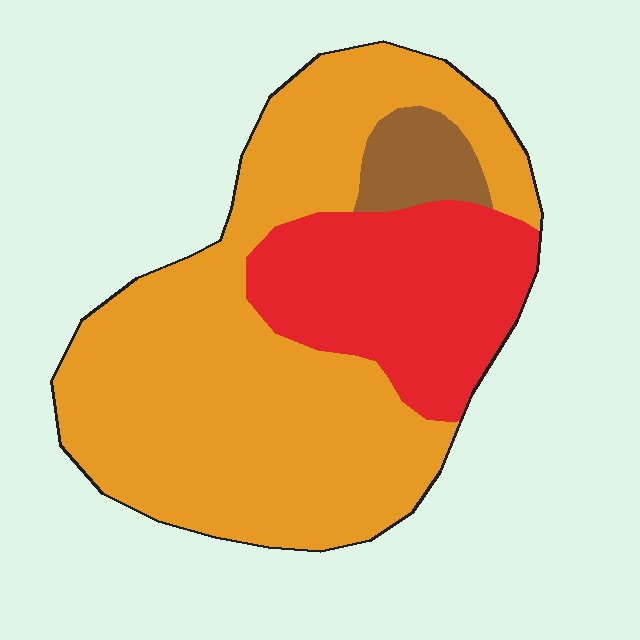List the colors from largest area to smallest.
From largest to smallest: orange, red, brown.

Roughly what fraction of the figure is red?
Red covers around 25% of the figure.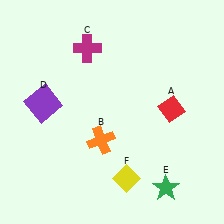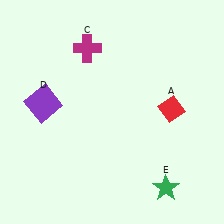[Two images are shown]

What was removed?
The yellow diamond (F), the orange cross (B) were removed in Image 2.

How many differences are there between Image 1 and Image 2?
There are 2 differences between the two images.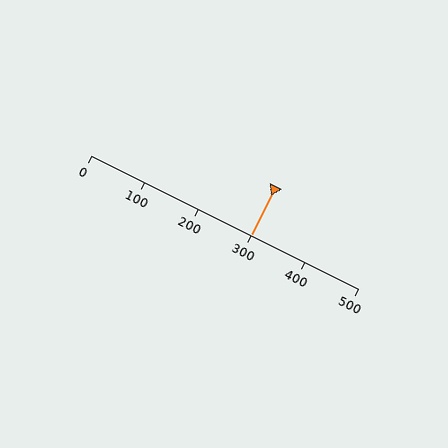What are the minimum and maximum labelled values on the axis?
The axis runs from 0 to 500.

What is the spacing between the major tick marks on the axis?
The major ticks are spaced 100 apart.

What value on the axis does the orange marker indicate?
The marker indicates approximately 300.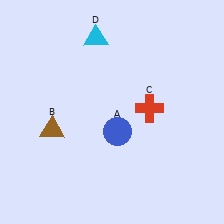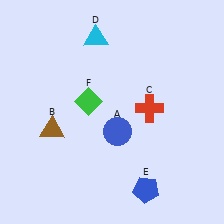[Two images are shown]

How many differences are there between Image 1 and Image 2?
There are 2 differences between the two images.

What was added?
A blue pentagon (E), a green diamond (F) were added in Image 2.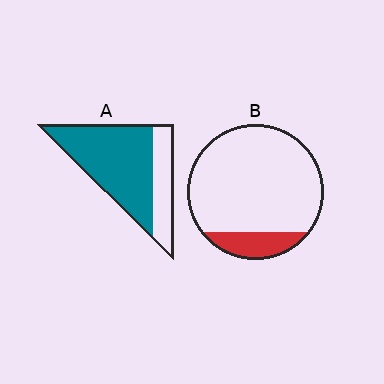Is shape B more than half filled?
No.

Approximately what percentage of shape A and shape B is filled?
A is approximately 70% and B is approximately 15%.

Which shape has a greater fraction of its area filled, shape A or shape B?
Shape A.